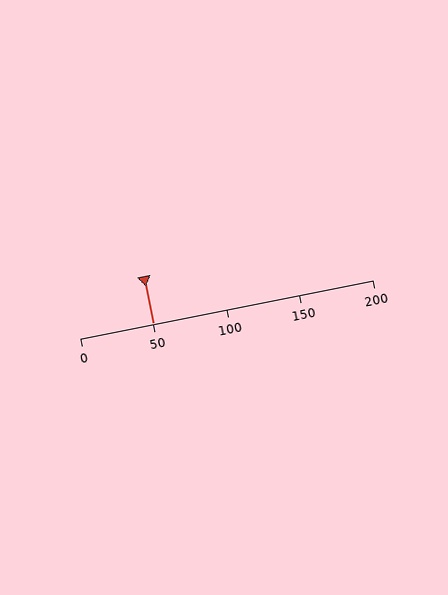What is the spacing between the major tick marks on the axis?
The major ticks are spaced 50 apart.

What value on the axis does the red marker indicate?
The marker indicates approximately 50.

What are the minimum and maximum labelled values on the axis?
The axis runs from 0 to 200.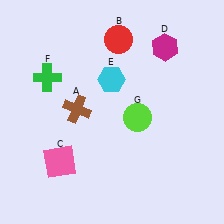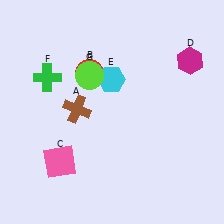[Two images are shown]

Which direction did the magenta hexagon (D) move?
The magenta hexagon (D) moved right.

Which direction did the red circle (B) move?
The red circle (B) moved down.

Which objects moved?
The objects that moved are: the red circle (B), the magenta hexagon (D), the lime circle (G).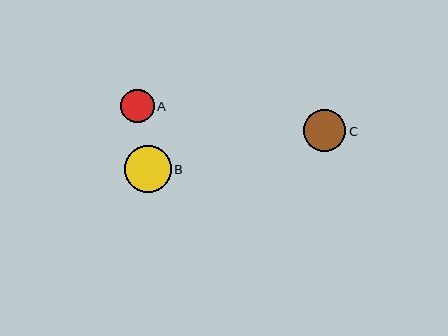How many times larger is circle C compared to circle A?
Circle C is approximately 1.3 times the size of circle A.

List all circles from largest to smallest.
From largest to smallest: B, C, A.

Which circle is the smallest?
Circle A is the smallest with a size of approximately 33 pixels.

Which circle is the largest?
Circle B is the largest with a size of approximately 47 pixels.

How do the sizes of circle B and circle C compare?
Circle B and circle C are approximately the same size.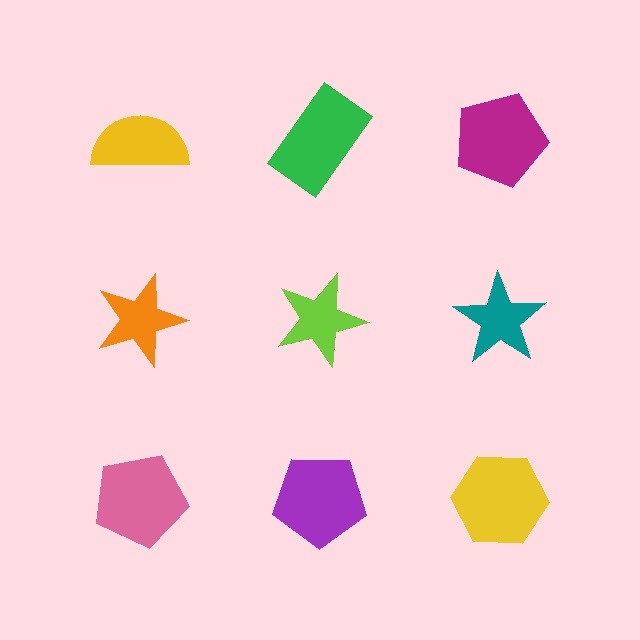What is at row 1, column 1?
A yellow semicircle.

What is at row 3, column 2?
A purple pentagon.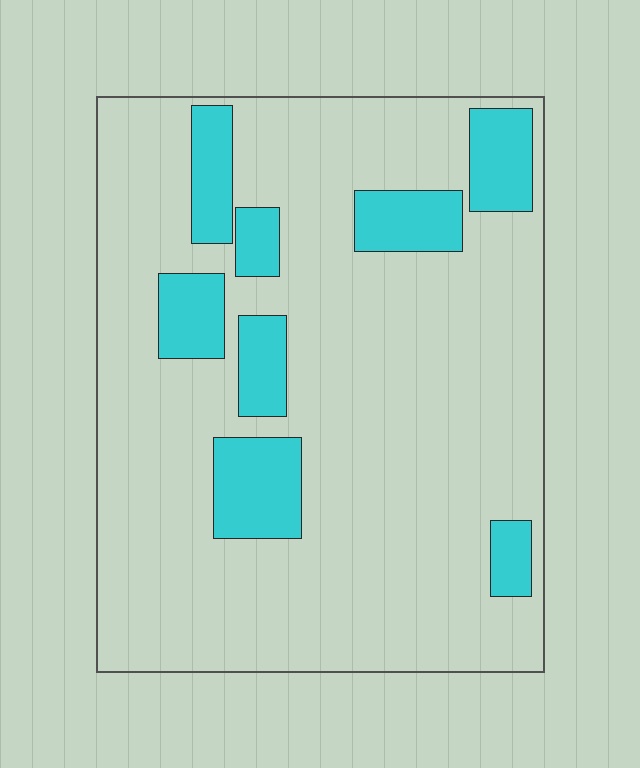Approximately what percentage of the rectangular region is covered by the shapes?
Approximately 20%.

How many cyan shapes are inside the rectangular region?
8.